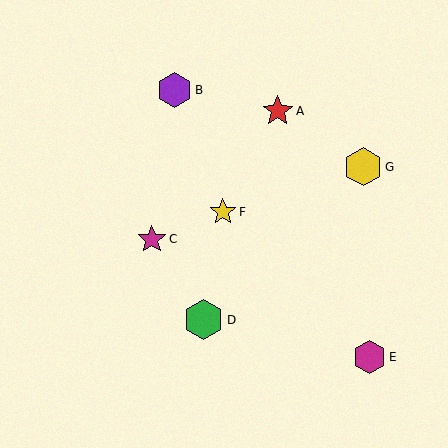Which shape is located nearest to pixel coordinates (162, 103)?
The purple hexagon (labeled B) at (175, 90) is nearest to that location.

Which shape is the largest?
The green hexagon (labeled D) is the largest.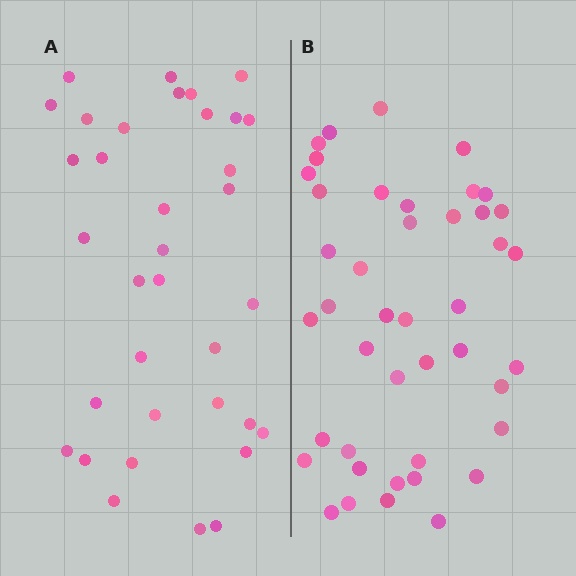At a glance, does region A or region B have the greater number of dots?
Region B (the right region) has more dots.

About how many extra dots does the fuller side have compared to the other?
Region B has roughly 8 or so more dots than region A.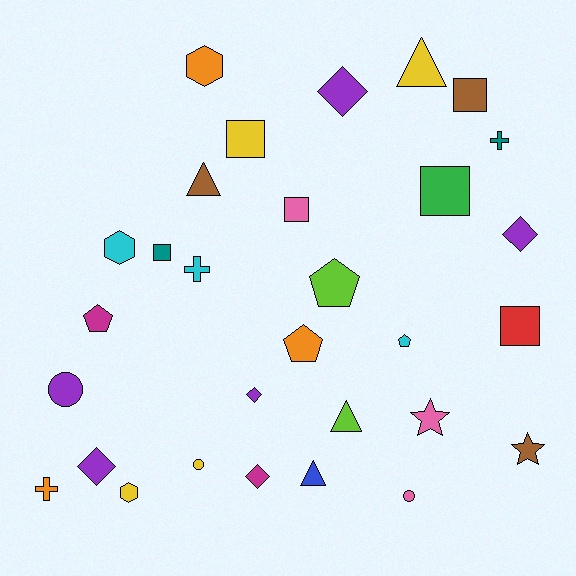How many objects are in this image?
There are 30 objects.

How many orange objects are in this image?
There are 3 orange objects.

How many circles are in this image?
There are 3 circles.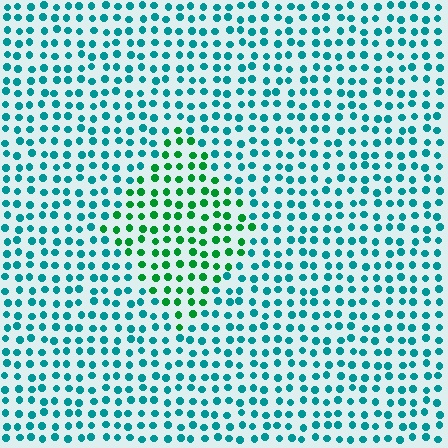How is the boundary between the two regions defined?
The boundary is defined purely by a slight shift in hue (about 43 degrees). Spacing, size, and orientation are identical on both sides.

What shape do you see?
I see a diamond.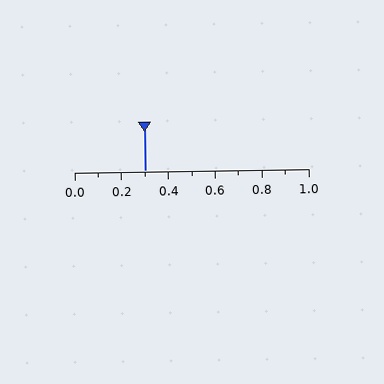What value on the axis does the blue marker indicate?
The marker indicates approximately 0.3.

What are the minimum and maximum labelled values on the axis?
The axis runs from 0.0 to 1.0.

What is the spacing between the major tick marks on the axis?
The major ticks are spaced 0.2 apart.